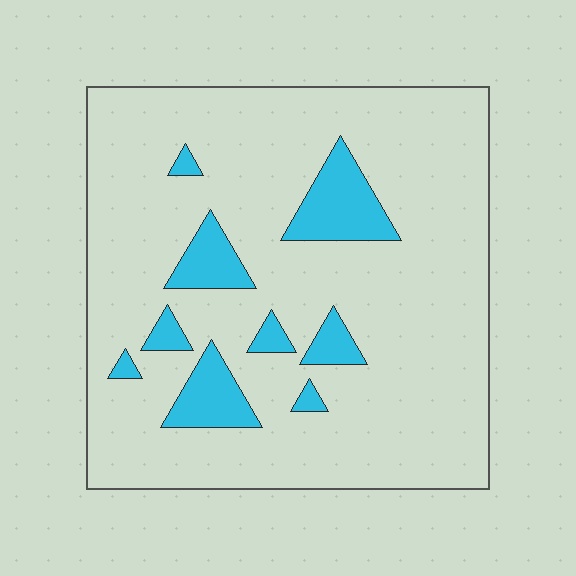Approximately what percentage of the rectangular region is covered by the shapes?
Approximately 15%.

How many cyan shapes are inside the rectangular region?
9.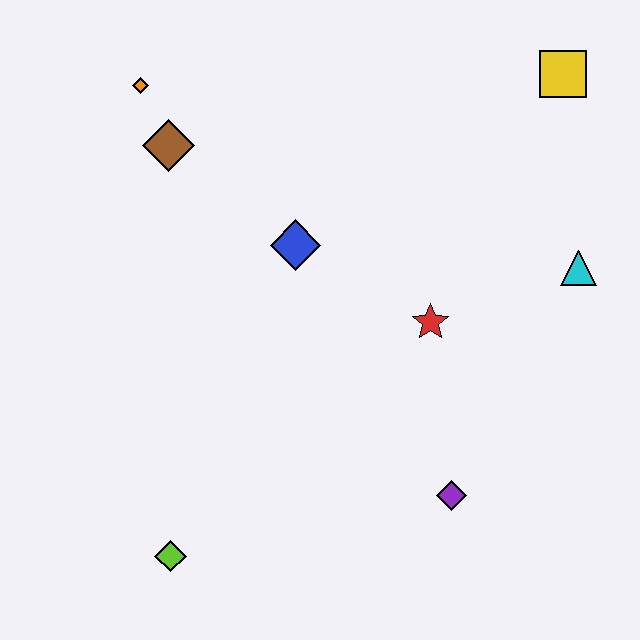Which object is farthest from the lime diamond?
The yellow square is farthest from the lime diamond.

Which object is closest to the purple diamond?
The red star is closest to the purple diamond.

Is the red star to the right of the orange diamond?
Yes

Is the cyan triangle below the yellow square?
Yes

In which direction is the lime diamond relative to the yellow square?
The lime diamond is below the yellow square.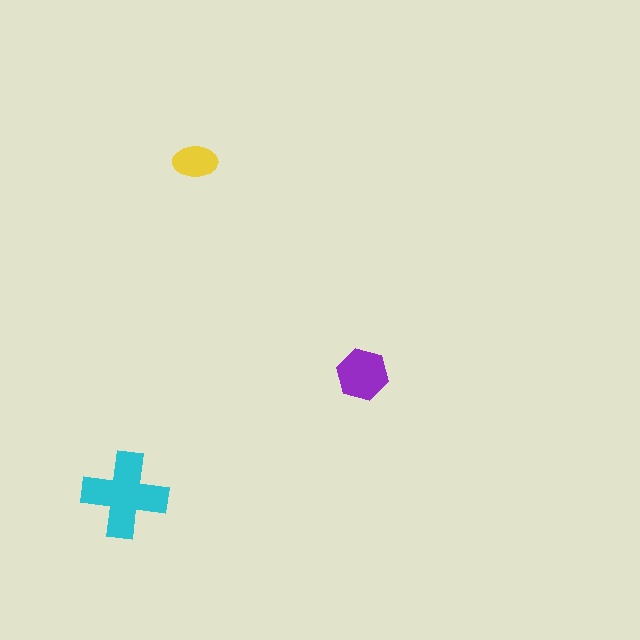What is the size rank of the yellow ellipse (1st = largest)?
3rd.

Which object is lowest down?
The cyan cross is bottommost.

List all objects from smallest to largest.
The yellow ellipse, the purple hexagon, the cyan cross.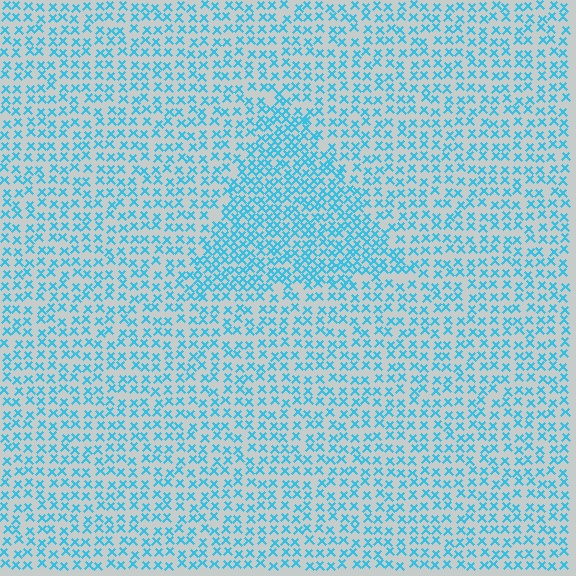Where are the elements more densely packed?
The elements are more densely packed inside the triangle boundary.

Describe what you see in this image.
The image contains small cyan elements arranged at two different densities. A triangle-shaped region is visible where the elements are more densely packed than the surrounding area.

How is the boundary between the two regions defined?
The boundary is defined by a change in element density (approximately 1.7x ratio). All elements are the same color, size, and shape.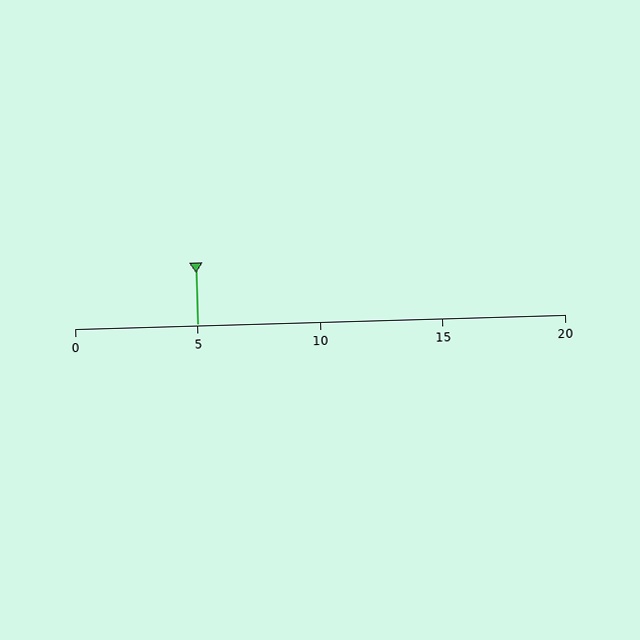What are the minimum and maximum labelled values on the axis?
The axis runs from 0 to 20.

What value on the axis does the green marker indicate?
The marker indicates approximately 5.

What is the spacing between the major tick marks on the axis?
The major ticks are spaced 5 apart.